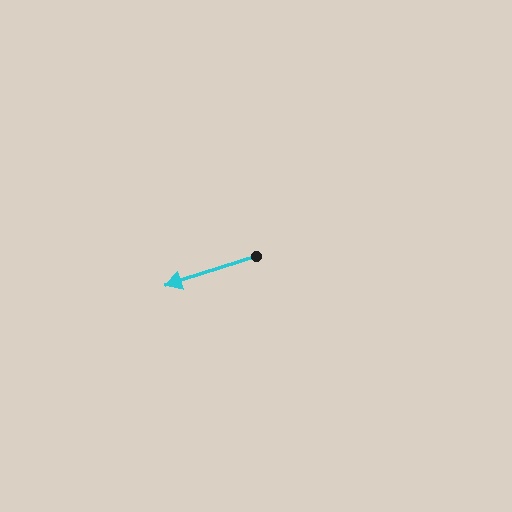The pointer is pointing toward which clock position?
Roughly 8 o'clock.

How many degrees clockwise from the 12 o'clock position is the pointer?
Approximately 252 degrees.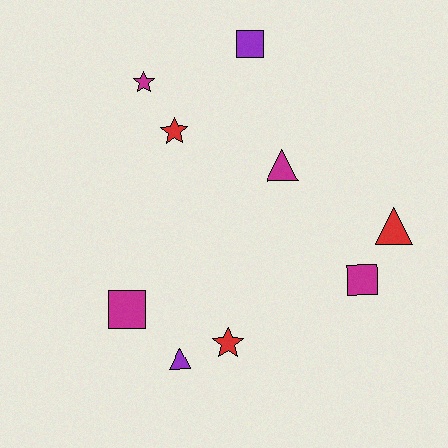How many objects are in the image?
There are 9 objects.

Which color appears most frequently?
Magenta, with 4 objects.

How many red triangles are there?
There is 1 red triangle.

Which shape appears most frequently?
Triangle, with 3 objects.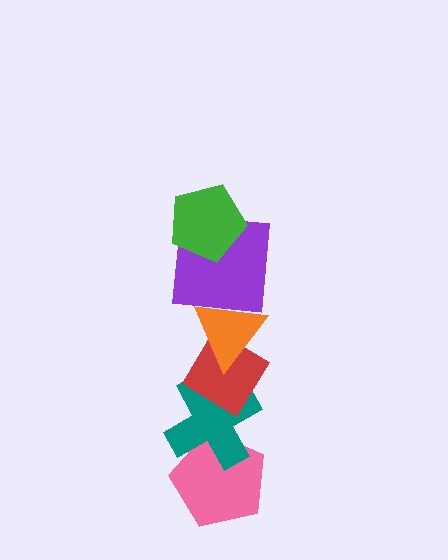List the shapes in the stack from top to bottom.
From top to bottom: the green pentagon, the purple square, the orange triangle, the red diamond, the teal cross, the pink pentagon.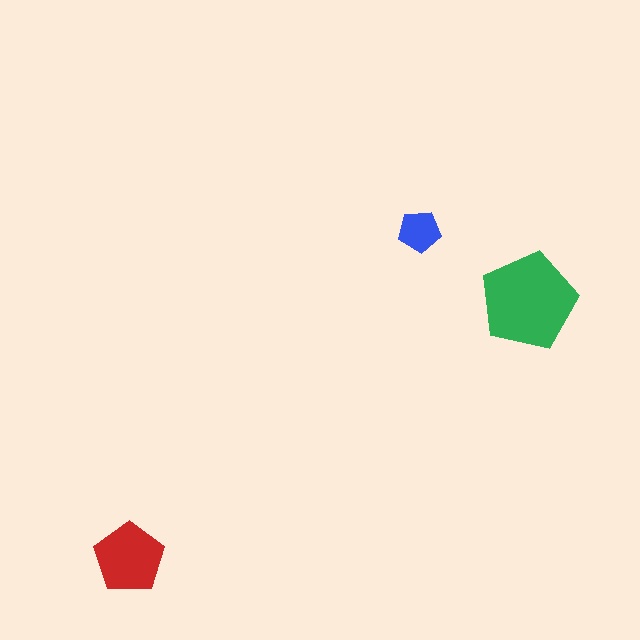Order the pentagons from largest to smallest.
the green one, the red one, the blue one.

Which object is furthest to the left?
The red pentagon is leftmost.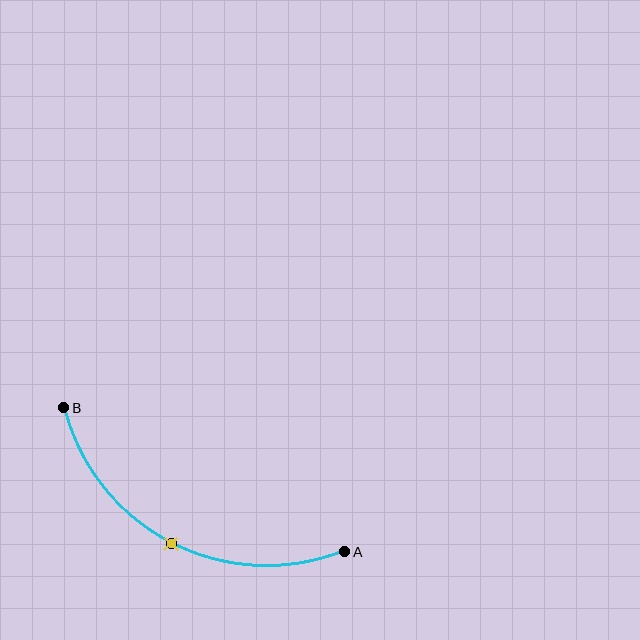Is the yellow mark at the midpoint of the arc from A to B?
Yes. The yellow mark lies on the arc at equal arc-length from both A and B — it is the arc midpoint.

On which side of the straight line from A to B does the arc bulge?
The arc bulges below the straight line connecting A and B.